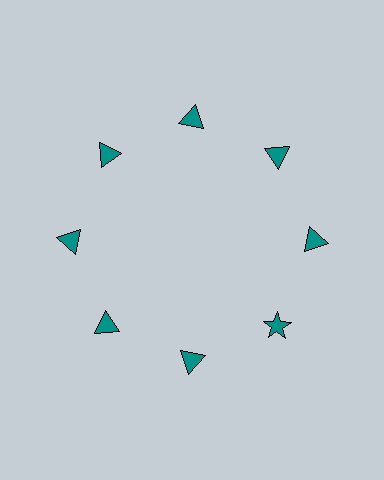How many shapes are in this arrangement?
There are 8 shapes arranged in a ring pattern.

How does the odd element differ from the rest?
It has a different shape: star instead of triangle.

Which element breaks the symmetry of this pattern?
The teal star at roughly the 4 o'clock position breaks the symmetry. All other shapes are teal triangles.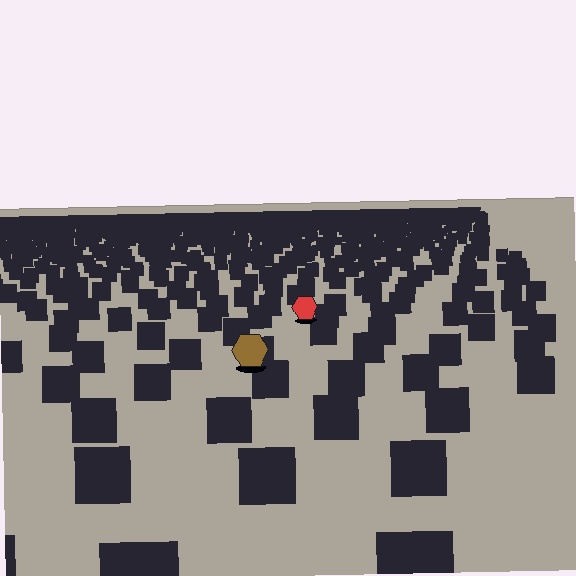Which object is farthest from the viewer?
The red hexagon is farthest from the viewer. It appears smaller and the ground texture around it is denser.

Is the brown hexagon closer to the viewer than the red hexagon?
Yes. The brown hexagon is closer — you can tell from the texture gradient: the ground texture is coarser near it.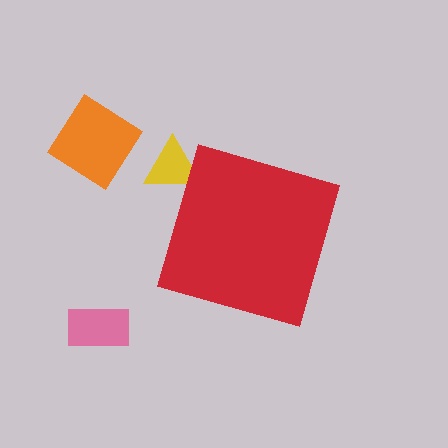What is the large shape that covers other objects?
A red diamond.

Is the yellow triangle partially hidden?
Yes, the yellow triangle is partially hidden behind the red diamond.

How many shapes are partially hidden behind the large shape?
1 shape is partially hidden.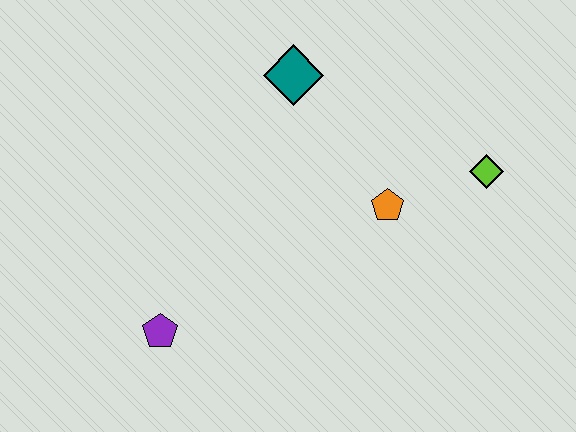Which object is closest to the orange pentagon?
The lime diamond is closest to the orange pentagon.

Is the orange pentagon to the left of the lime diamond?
Yes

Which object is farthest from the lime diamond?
The purple pentagon is farthest from the lime diamond.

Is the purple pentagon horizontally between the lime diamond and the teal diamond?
No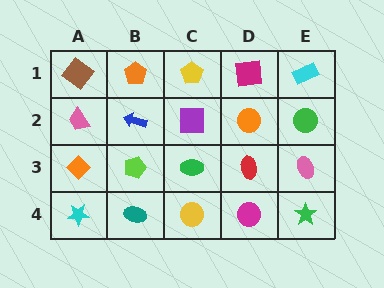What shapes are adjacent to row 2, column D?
A magenta square (row 1, column D), a red ellipse (row 3, column D), a purple square (row 2, column C), a green circle (row 2, column E).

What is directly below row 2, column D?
A red ellipse.